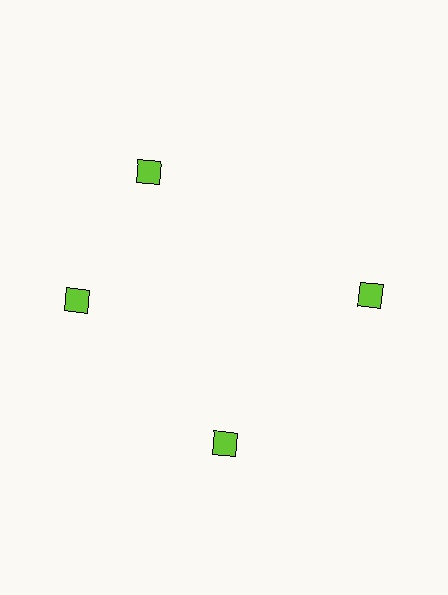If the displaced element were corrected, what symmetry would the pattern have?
It would have 4-fold rotational symmetry — the pattern would map onto itself every 90 degrees.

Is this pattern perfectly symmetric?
No. The 4 lime diamonds are arranged in a ring, but one element near the 12 o'clock position is rotated out of alignment along the ring, breaking the 4-fold rotational symmetry.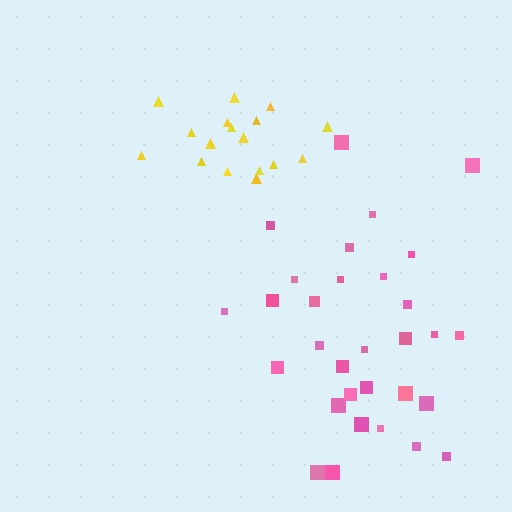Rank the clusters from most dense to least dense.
yellow, pink.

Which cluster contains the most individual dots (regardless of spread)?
Pink (31).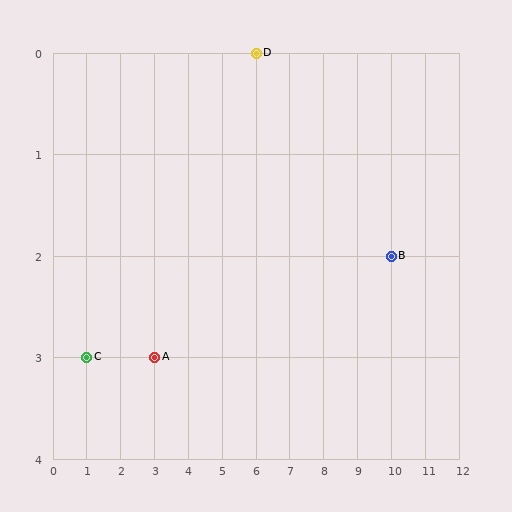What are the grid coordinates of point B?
Point B is at grid coordinates (10, 2).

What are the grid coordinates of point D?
Point D is at grid coordinates (6, 0).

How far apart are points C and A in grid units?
Points C and A are 2 columns apart.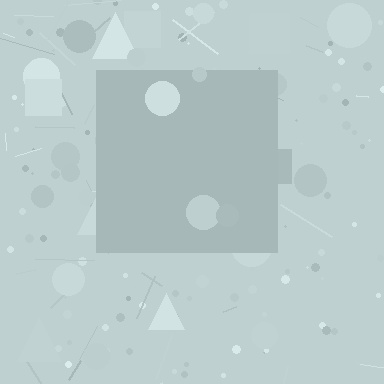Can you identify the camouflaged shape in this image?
The camouflaged shape is a square.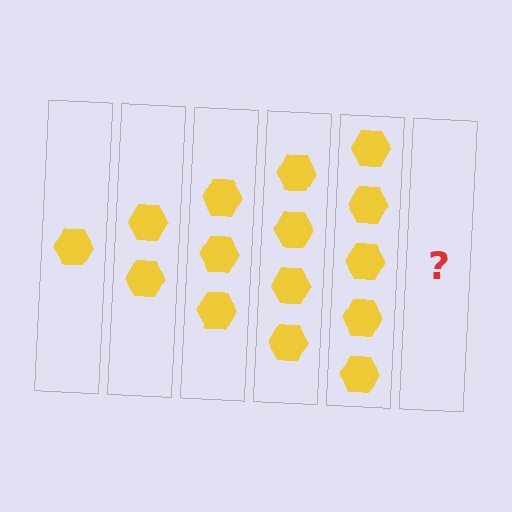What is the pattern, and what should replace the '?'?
The pattern is that each step adds one more hexagon. The '?' should be 6 hexagons.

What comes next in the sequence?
The next element should be 6 hexagons.